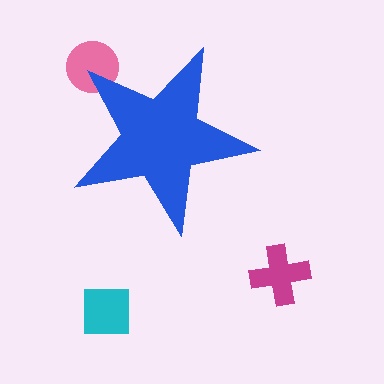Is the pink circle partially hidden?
Yes, the pink circle is partially hidden behind the blue star.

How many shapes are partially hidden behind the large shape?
1 shape is partially hidden.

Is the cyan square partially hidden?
No, the cyan square is fully visible.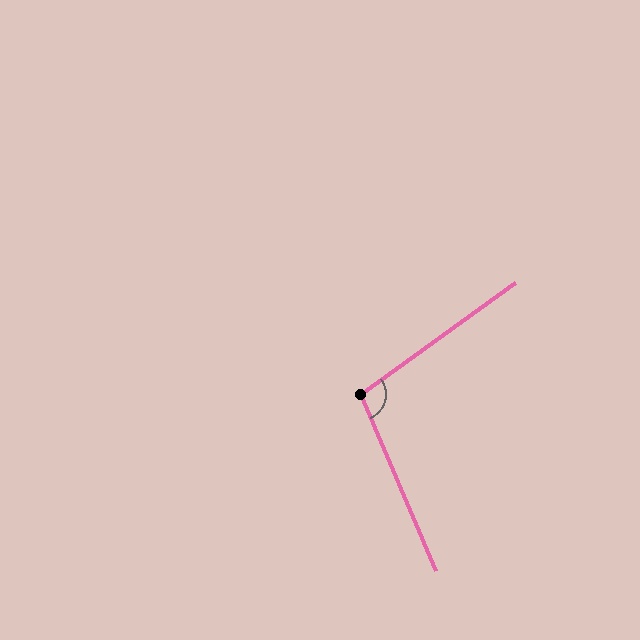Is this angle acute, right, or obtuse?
It is obtuse.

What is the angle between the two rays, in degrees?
Approximately 103 degrees.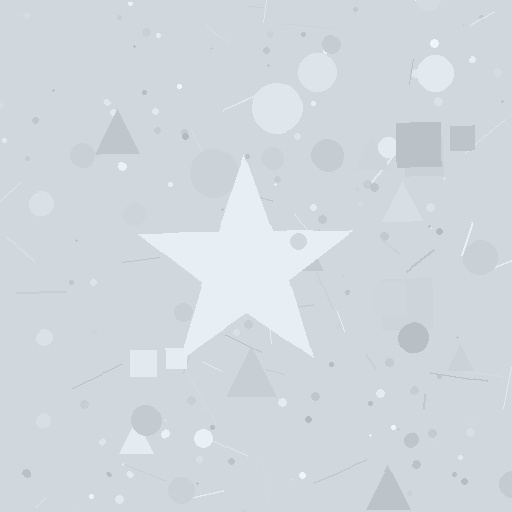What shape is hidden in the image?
A star is hidden in the image.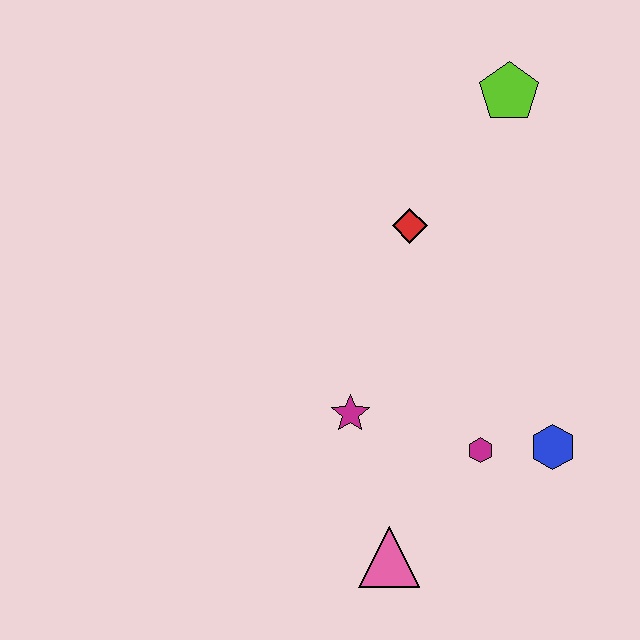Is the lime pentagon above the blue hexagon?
Yes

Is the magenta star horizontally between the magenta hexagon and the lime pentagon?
No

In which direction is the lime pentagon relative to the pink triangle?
The lime pentagon is above the pink triangle.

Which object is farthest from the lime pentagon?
The pink triangle is farthest from the lime pentagon.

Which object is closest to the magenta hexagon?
The blue hexagon is closest to the magenta hexagon.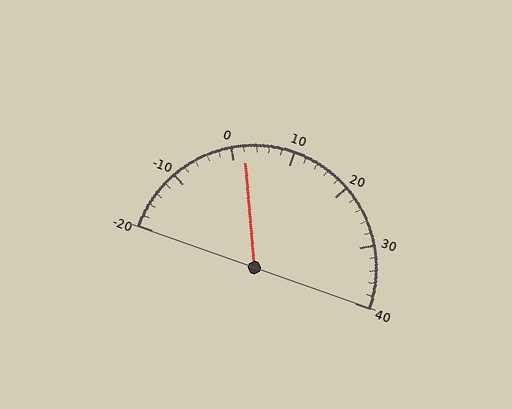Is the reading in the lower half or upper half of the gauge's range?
The reading is in the lower half of the range (-20 to 40).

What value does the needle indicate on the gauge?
The needle indicates approximately 2.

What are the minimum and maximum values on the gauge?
The gauge ranges from -20 to 40.